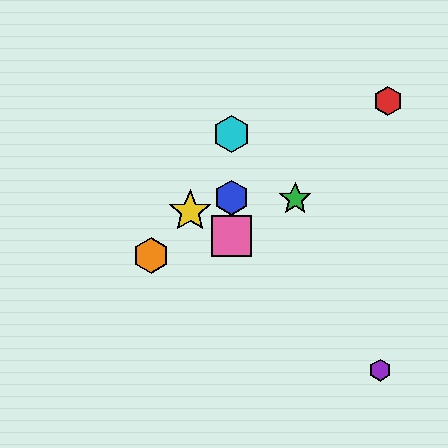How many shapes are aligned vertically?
3 shapes (the blue hexagon, the cyan hexagon, the pink square) are aligned vertically.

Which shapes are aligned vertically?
The blue hexagon, the cyan hexagon, the pink square are aligned vertically.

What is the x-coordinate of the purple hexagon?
The purple hexagon is at x≈380.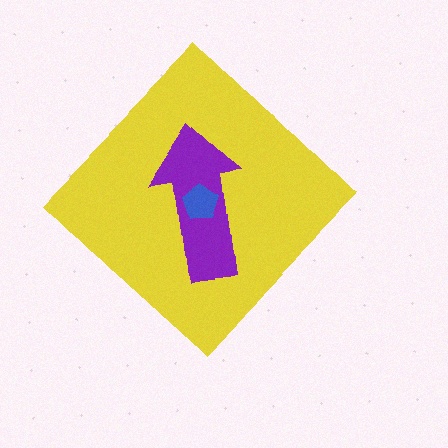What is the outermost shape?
The yellow diamond.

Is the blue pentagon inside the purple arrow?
Yes.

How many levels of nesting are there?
3.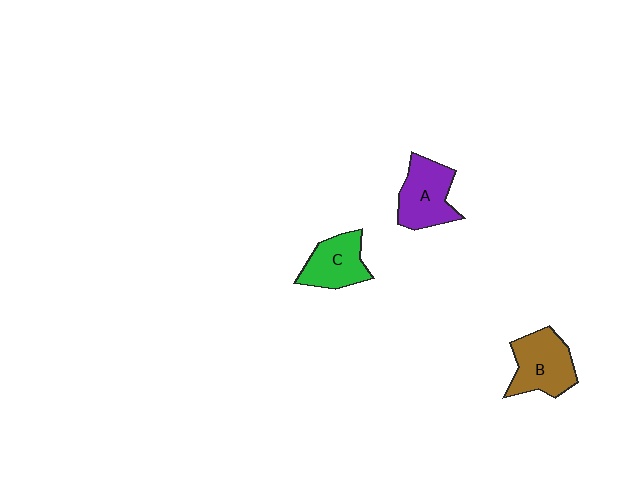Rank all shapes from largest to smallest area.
From largest to smallest: B (brown), A (purple), C (green).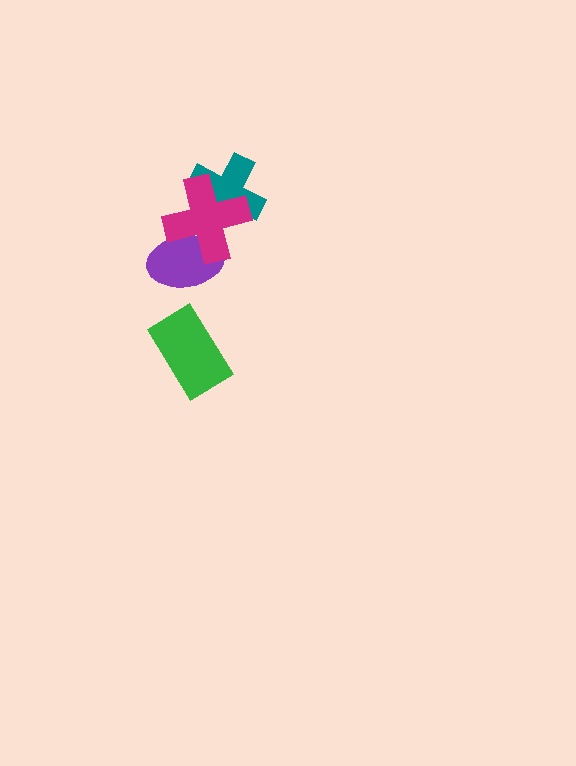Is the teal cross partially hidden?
Yes, it is partially covered by another shape.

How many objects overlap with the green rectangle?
0 objects overlap with the green rectangle.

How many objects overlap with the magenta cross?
2 objects overlap with the magenta cross.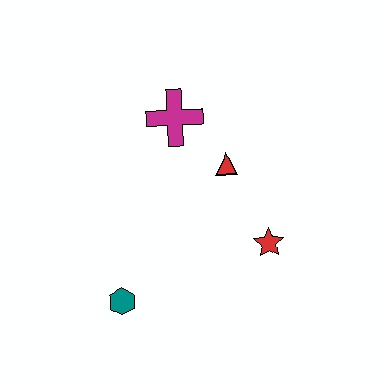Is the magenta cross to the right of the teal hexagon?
Yes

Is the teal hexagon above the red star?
No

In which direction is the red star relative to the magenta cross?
The red star is below the magenta cross.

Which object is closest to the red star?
The red triangle is closest to the red star.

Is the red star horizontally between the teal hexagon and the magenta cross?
No